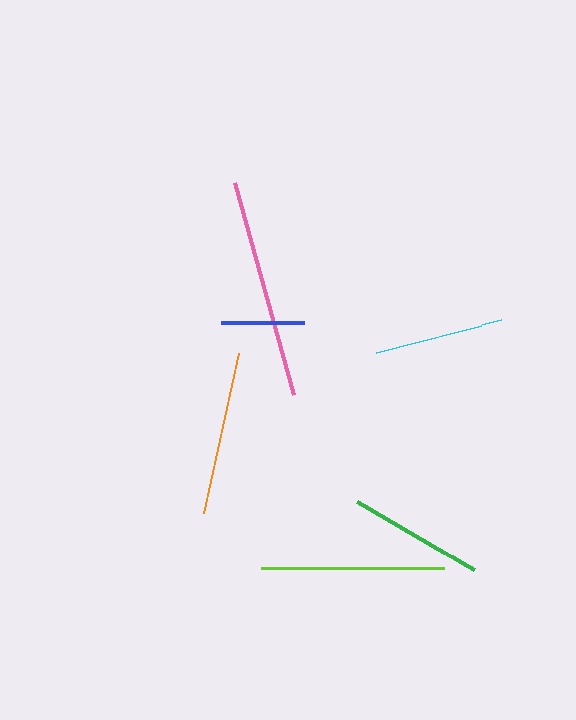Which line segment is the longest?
The pink line is the longest at approximately 219 pixels.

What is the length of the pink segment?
The pink segment is approximately 219 pixels long.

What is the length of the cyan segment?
The cyan segment is approximately 129 pixels long.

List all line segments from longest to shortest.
From longest to shortest: pink, lime, orange, green, cyan, blue.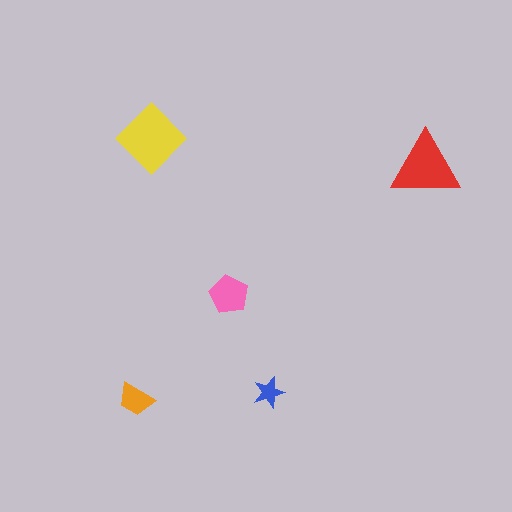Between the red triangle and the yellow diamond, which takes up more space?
The yellow diamond.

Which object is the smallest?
The blue star.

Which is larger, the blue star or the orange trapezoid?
The orange trapezoid.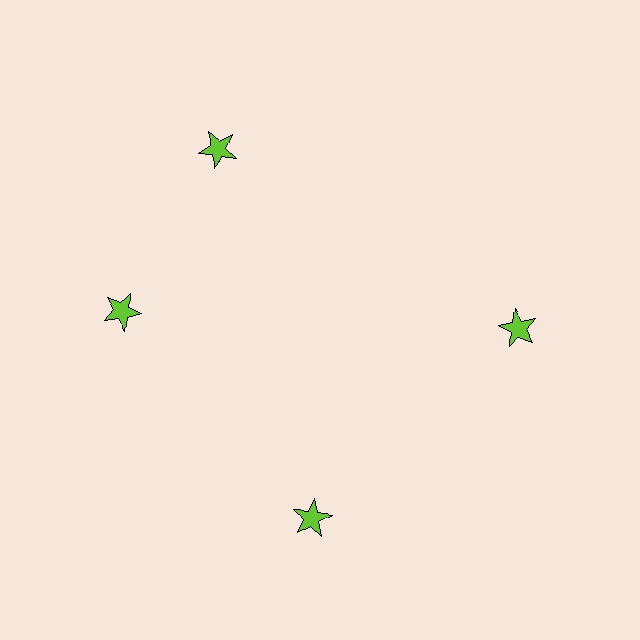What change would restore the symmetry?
The symmetry would be restored by rotating it back into even spacing with its neighbors so that all 4 stars sit at equal angles and equal distance from the center.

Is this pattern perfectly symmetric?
No. The 4 lime stars are arranged in a ring, but one element near the 12 o'clock position is rotated out of alignment along the ring, breaking the 4-fold rotational symmetry.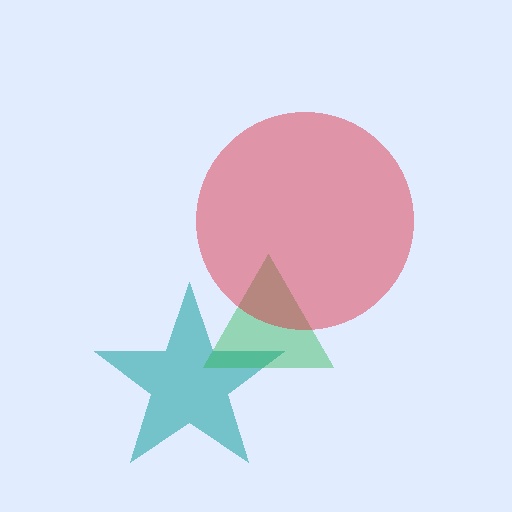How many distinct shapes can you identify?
There are 3 distinct shapes: a teal star, a green triangle, a red circle.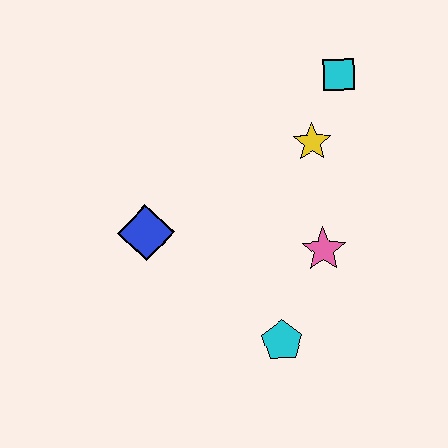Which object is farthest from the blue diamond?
The cyan square is farthest from the blue diamond.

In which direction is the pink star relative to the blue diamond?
The pink star is to the right of the blue diamond.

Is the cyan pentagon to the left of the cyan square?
Yes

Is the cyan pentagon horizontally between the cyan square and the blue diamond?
Yes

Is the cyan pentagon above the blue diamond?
No